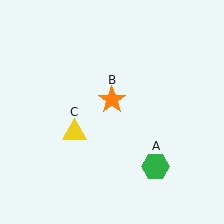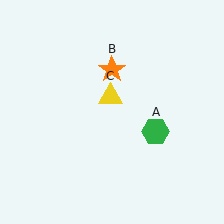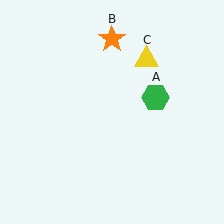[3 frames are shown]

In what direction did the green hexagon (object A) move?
The green hexagon (object A) moved up.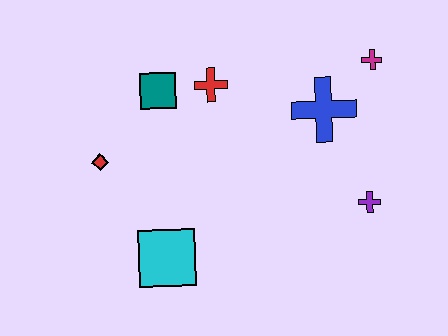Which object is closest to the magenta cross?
The blue cross is closest to the magenta cross.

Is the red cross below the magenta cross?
Yes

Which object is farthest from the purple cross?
The red diamond is farthest from the purple cross.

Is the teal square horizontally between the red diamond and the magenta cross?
Yes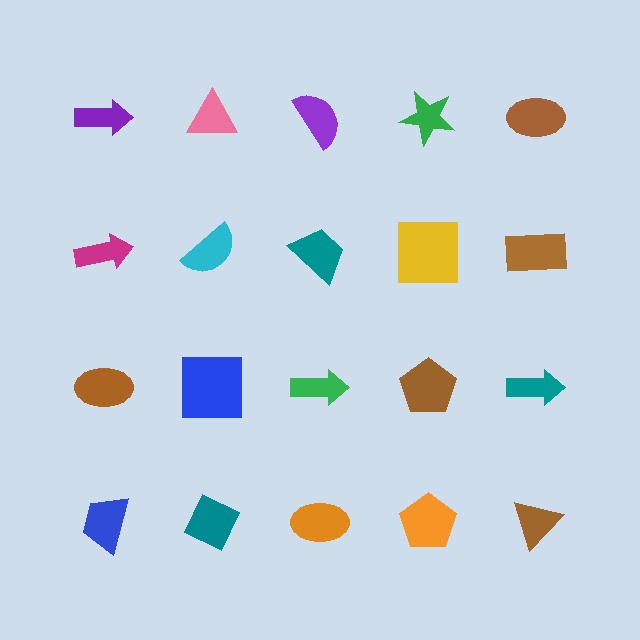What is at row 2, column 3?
A teal trapezoid.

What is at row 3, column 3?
A green arrow.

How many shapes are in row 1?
5 shapes.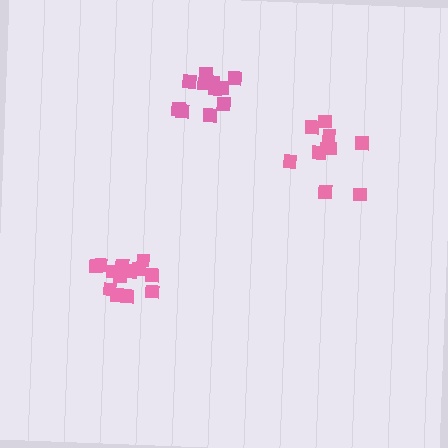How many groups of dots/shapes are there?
There are 3 groups.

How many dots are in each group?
Group 1: 10 dots, Group 2: 13 dots, Group 3: 11 dots (34 total).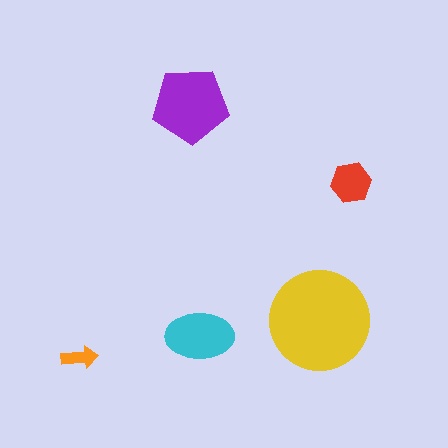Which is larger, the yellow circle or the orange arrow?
The yellow circle.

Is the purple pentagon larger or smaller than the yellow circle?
Smaller.